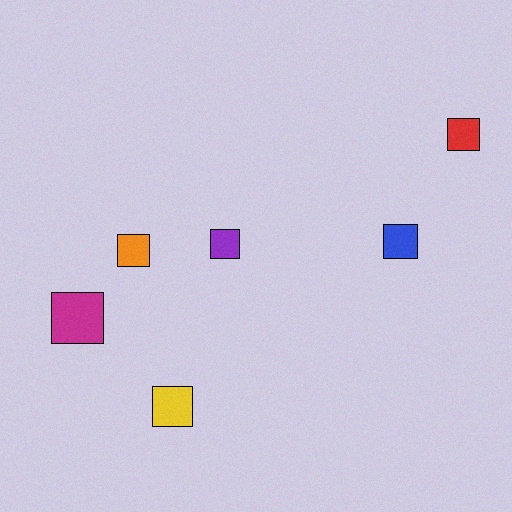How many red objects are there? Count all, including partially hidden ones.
There is 1 red object.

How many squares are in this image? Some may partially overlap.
There are 6 squares.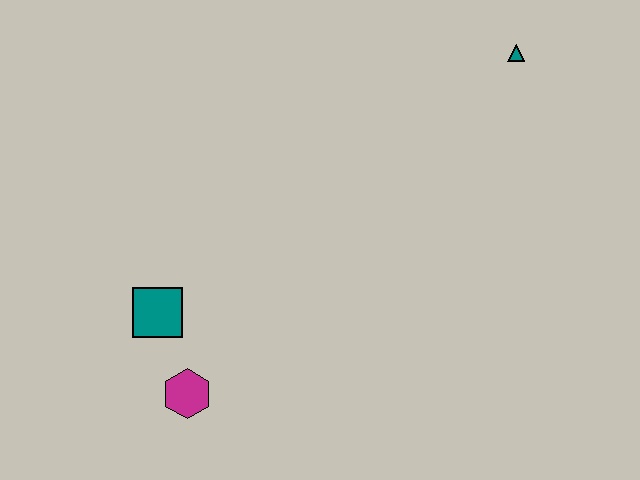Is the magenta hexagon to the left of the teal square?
No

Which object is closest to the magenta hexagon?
The teal square is closest to the magenta hexagon.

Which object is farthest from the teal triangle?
The magenta hexagon is farthest from the teal triangle.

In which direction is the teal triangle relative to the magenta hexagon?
The teal triangle is above the magenta hexagon.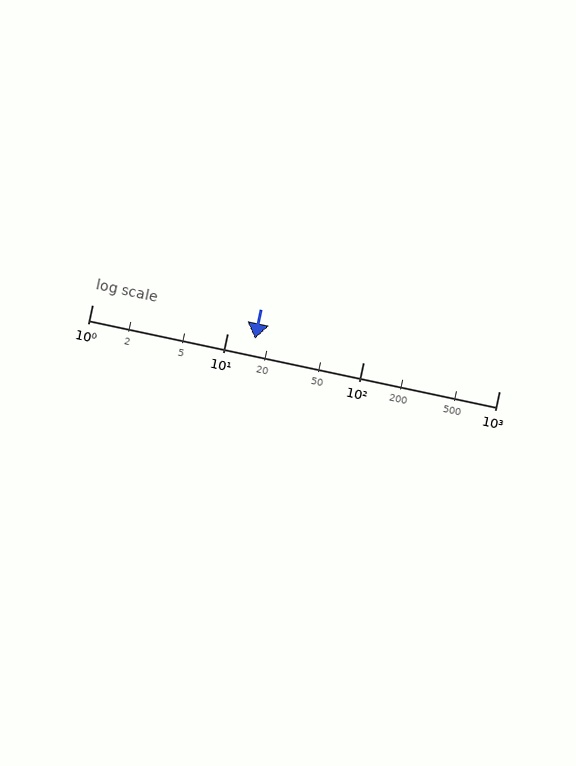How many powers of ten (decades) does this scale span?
The scale spans 3 decades, from 1 to 1000.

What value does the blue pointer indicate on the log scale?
The pointer indicates approximately 16.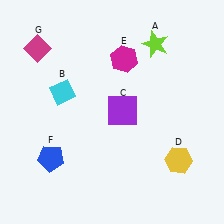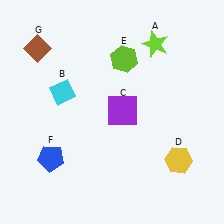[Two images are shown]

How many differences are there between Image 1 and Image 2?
There are 2 differences between the two images.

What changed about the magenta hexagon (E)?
In Image 1, E is magenta. In Image 2, it changed to lime.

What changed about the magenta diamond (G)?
In Image 1, G is magenta. In Image 2, it changed to brown.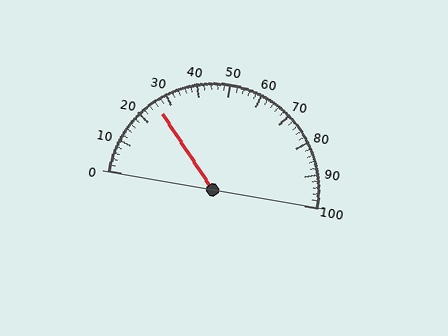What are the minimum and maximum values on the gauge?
The gauge ranges from 0 to 100.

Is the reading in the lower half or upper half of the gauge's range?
The reading is in the lower half of the range (0 to 100).